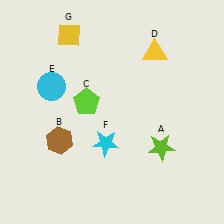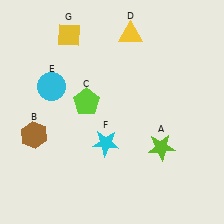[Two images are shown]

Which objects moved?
The objects that moved are: the brown hexagon (B), the yellow triangle (D).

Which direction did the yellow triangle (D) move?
The yellow triangle (D) moved left.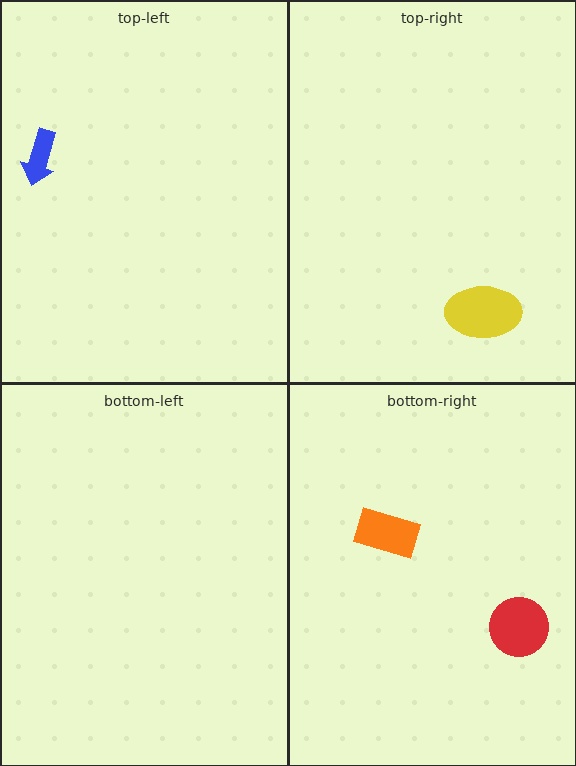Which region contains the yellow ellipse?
The top-right region.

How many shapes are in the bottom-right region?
2.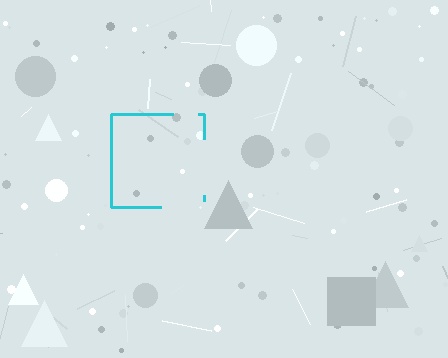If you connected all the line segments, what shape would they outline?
They would outline a square.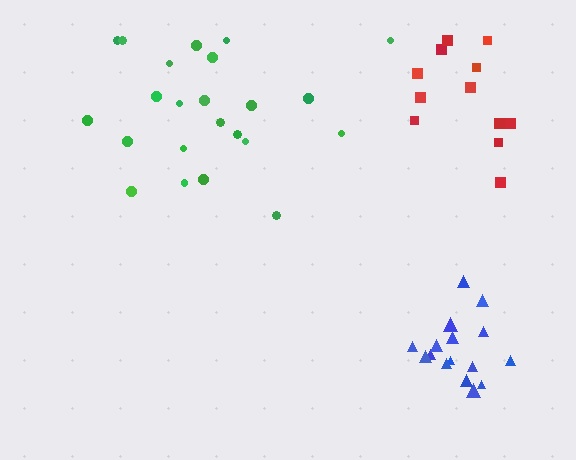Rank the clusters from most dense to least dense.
blue, red, green.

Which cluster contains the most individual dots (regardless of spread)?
Green (24).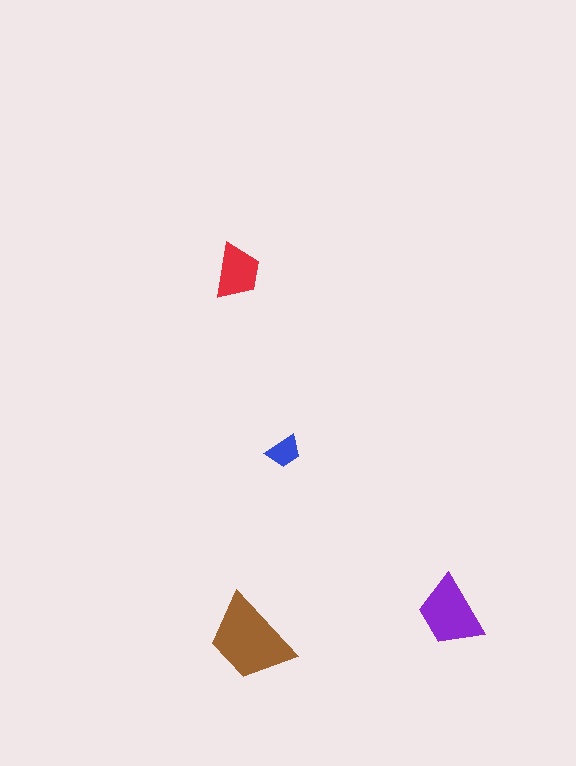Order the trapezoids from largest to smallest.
the brown one, the purple one, the red one, the blue one.